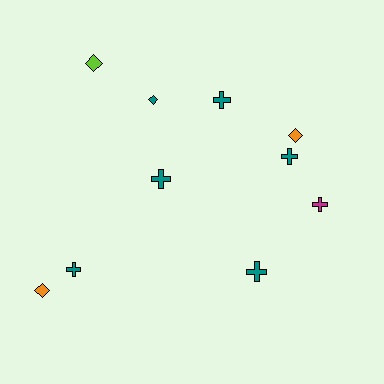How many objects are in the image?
There are 10 objects.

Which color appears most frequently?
Teal, with 6 objects.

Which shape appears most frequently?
Cross, with 6 objects.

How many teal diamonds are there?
There is 1 teal diamond.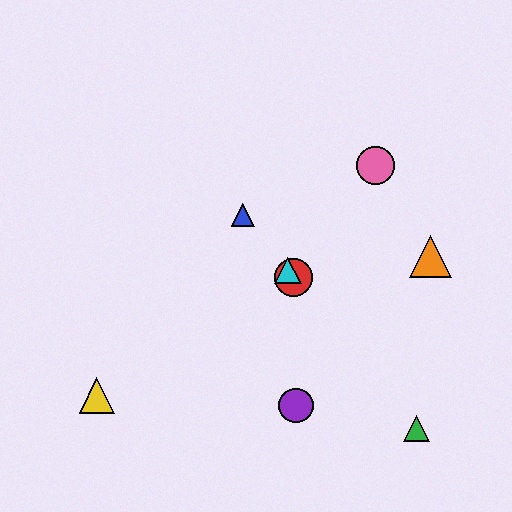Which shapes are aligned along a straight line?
The red circle, the blue triangle, the green triangle, the cyan triangle are aligned along a straight line.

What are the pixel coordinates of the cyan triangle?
The cyan triangle is at (288, 270).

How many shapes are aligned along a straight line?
4 shapes (the red circle, the blue triangle, the green triangle, the cyan triangle) are aligned along a straight line.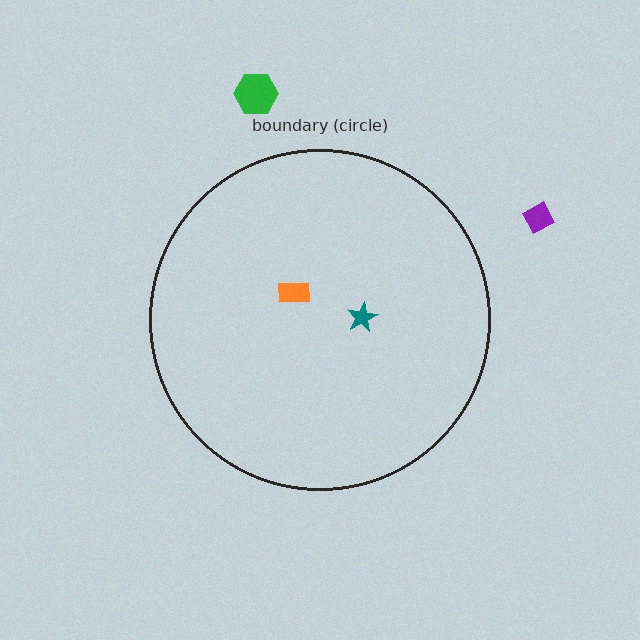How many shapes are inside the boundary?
2 inside, 2 outside.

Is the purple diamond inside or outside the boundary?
Outside.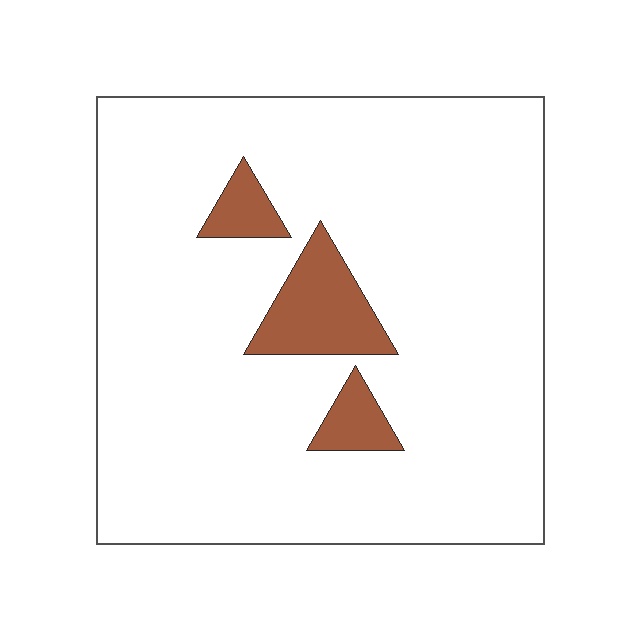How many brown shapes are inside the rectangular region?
3.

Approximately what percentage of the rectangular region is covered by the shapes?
Approximately 10%.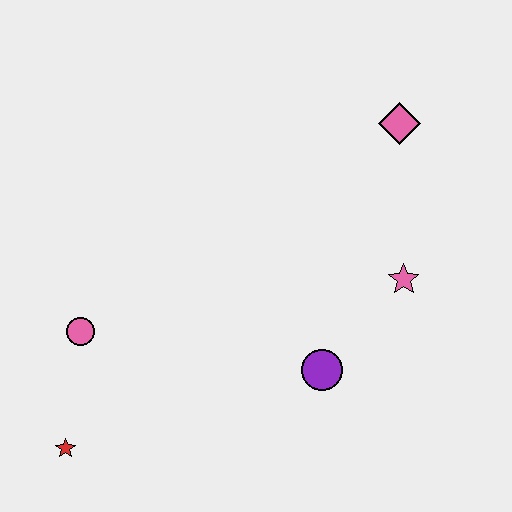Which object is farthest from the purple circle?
The red star is farthest from the purple circle.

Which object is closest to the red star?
The pink circle is closest to the red star.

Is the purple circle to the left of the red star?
No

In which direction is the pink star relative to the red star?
The pink star is to the right of the red star.